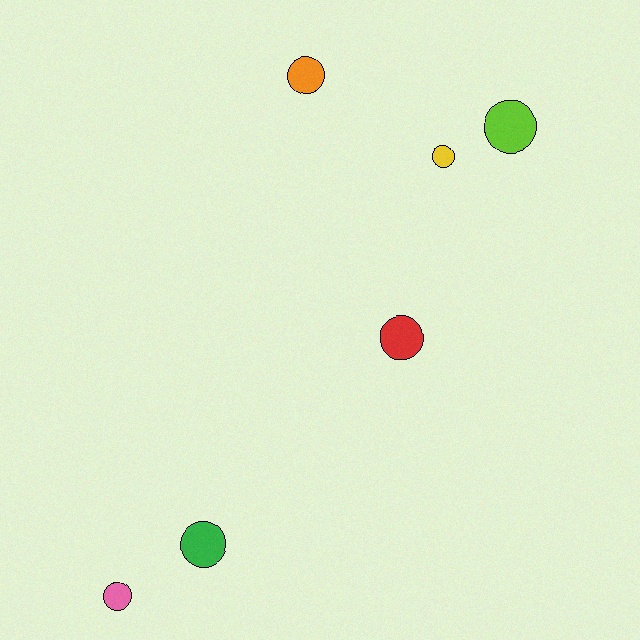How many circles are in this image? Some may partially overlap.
There are 6 circles.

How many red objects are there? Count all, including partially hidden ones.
There is 1 red object.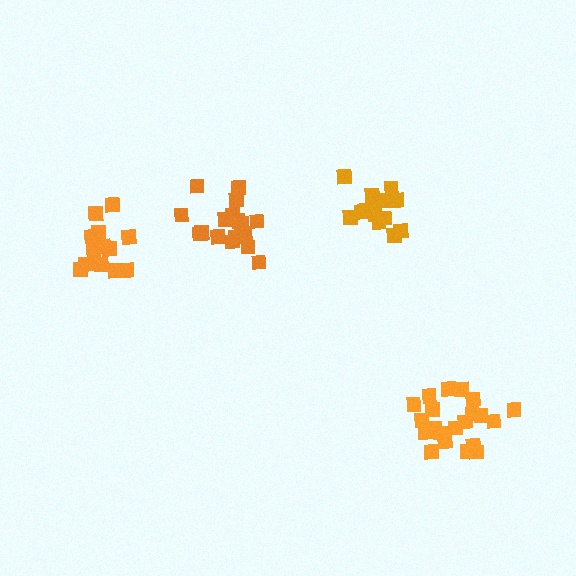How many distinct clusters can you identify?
There are 4 distinct clusters.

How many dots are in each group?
Group 1: 21 dots, Group 2: 17 dots, Group 3: 15 dots, Group 4: 16 dots (69 total).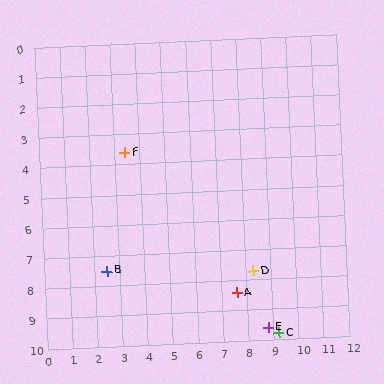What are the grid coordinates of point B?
Point B is at approximately (2.5, 7.5).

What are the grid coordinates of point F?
Point F is at approximately (3.4, 3.6).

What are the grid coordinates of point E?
Point E is at approximately (8.8, 9.6).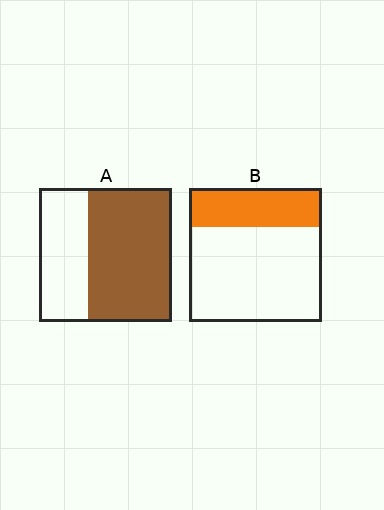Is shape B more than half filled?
No.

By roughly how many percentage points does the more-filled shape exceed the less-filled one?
By roughly 35 percentage points (A over B).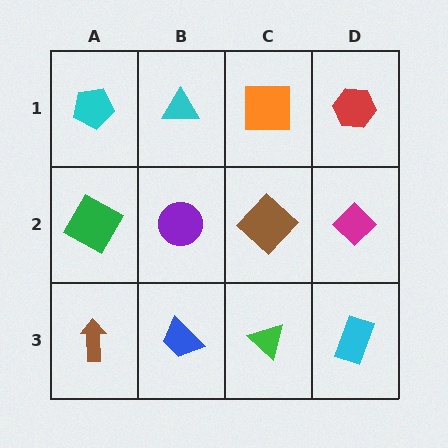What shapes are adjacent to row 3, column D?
A magenta diamond (row 2, column D), a green triangle (row 3, column C).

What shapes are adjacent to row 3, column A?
A green square (row 2, column A), a blue trapezoid (row 3, column B).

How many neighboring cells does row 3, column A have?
2.